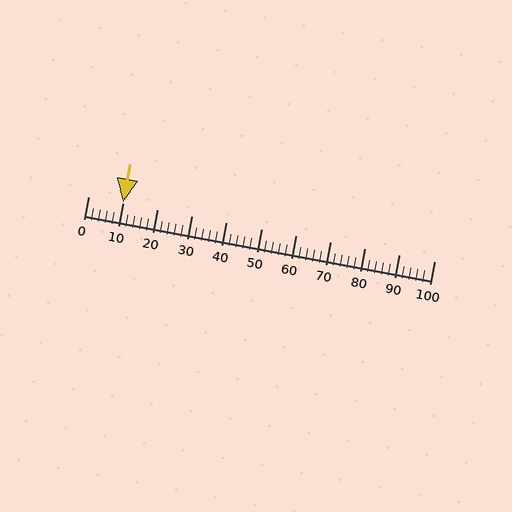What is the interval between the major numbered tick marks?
The major tick marks are spaced 10 units apart.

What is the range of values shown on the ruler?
The ruler shows values from 0 to 100.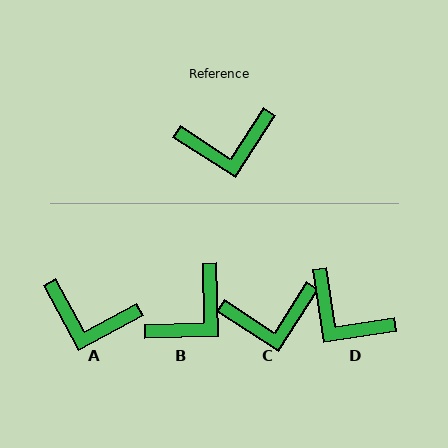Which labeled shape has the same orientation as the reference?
C.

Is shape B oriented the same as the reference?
No, it is off by about 34 degrees.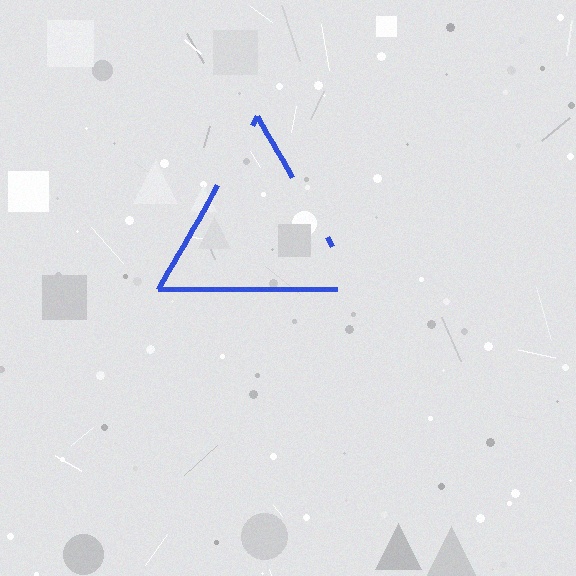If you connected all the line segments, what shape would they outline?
They would outline a triangle.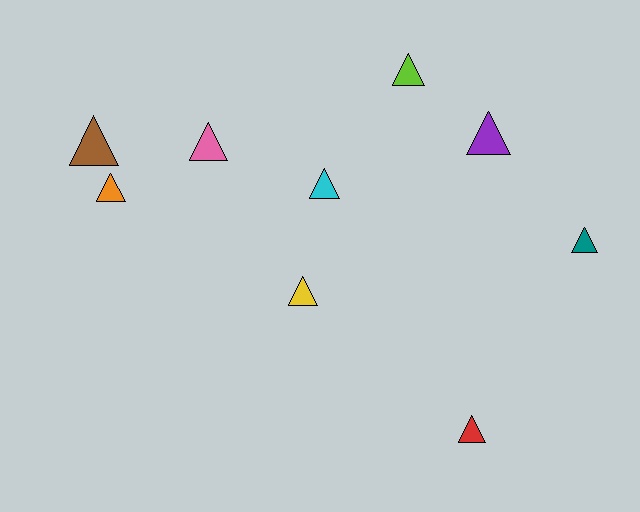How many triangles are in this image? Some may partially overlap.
There are 9 triangles.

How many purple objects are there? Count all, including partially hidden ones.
There is 1 purple object.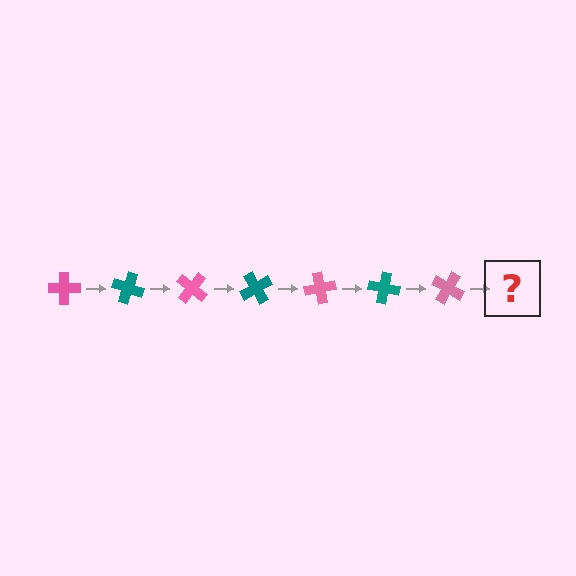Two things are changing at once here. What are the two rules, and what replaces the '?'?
The two rules are that it rotates 20 degrees each step and the color cycles through pink and teal. The '?' should be a teal cross, rotated 140 degrees from the start.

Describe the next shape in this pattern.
It should be a teal cross, rotated 140 degrees from the start.